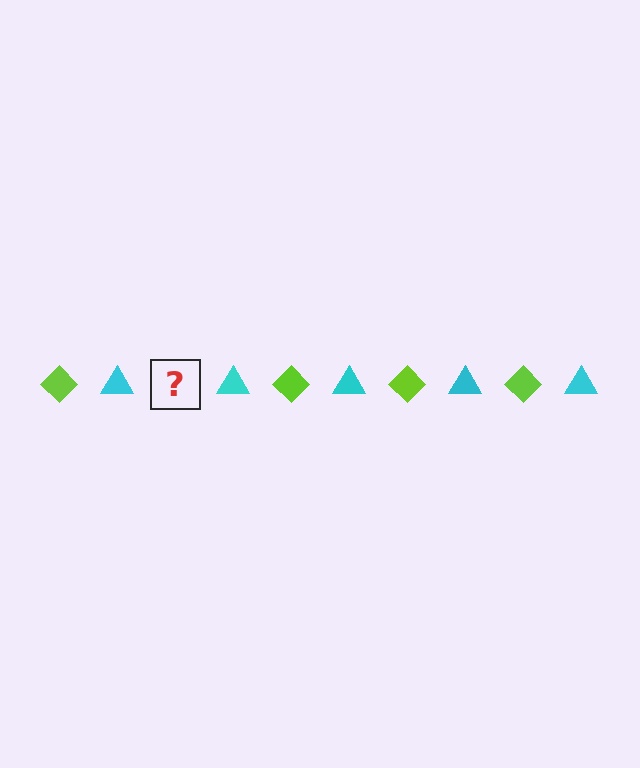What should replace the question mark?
The question mark should be replaced with a lime diamond.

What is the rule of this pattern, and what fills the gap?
The rule is that the pattern alternates between lime diamond and cyan triangle. The gap should be filled with a lime diamond.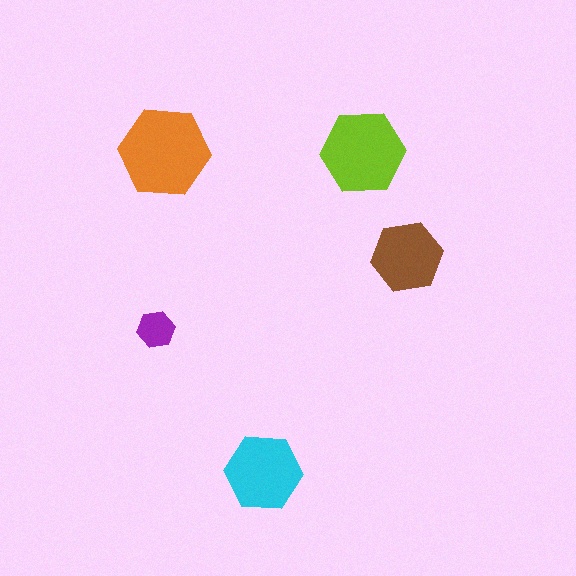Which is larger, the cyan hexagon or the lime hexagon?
The lime one.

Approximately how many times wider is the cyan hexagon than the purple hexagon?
About 2 times wider.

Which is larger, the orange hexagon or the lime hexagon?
The orange one.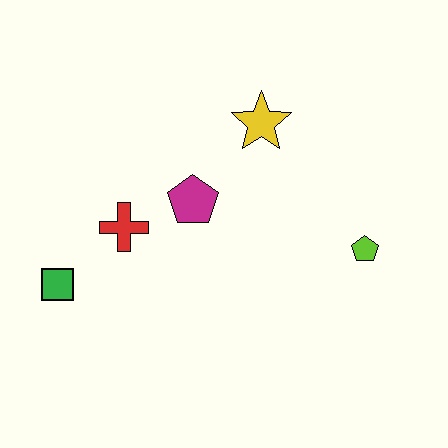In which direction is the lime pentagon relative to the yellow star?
The lime pentagon is below the yellow star.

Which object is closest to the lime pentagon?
The yellow star is closest to the lime pentagon.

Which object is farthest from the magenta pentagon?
The lime pentagon is farthest from the magenta pentagon.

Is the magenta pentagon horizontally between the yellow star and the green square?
Yes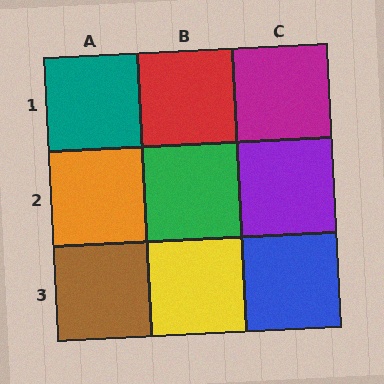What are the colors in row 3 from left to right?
Brown, yellow, blue.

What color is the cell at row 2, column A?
Orange.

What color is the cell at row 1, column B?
Red.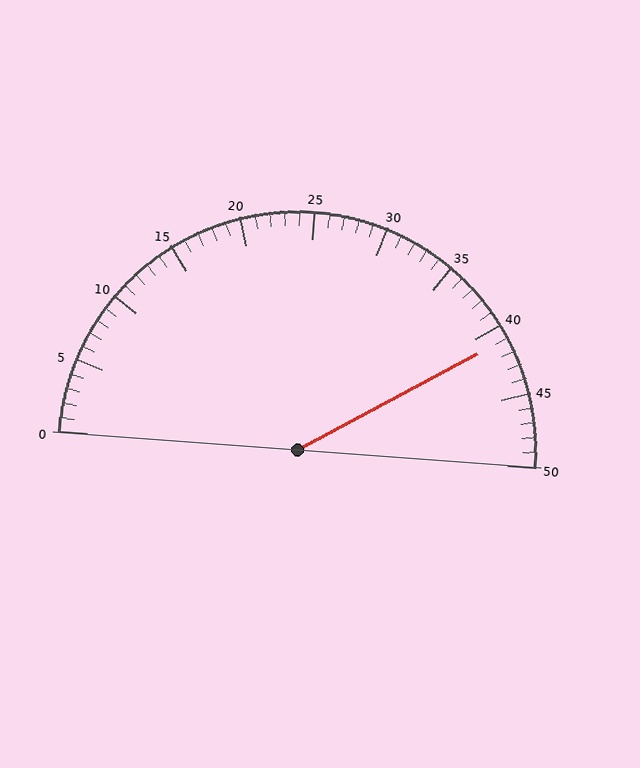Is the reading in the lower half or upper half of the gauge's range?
The reading is in the upper half of the range (0 to 50).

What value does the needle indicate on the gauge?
The needle indicates approximately 41.